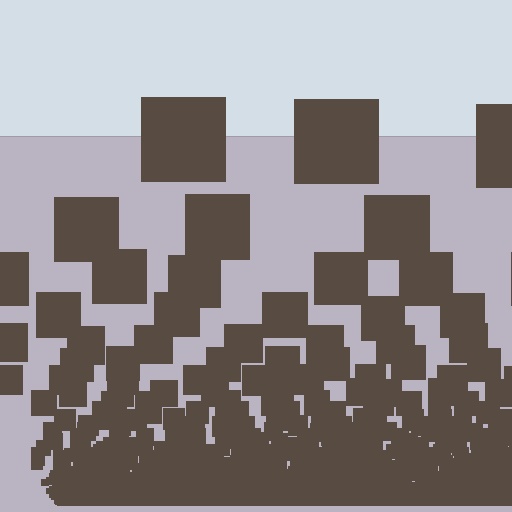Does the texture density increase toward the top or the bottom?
Density increases toward the bottom.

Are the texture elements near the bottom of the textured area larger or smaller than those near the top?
Smaller. The gradient is inverted — elements near the bottom are smaller and denser.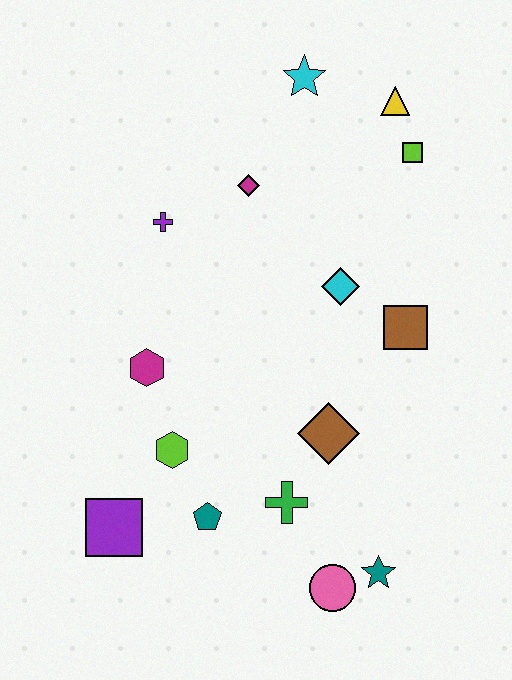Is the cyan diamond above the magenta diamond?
No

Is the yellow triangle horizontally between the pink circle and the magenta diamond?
No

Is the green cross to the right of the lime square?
No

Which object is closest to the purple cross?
The magenta diamond is closest to the purple cross.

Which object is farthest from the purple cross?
The teal star is farthest from the purple cross.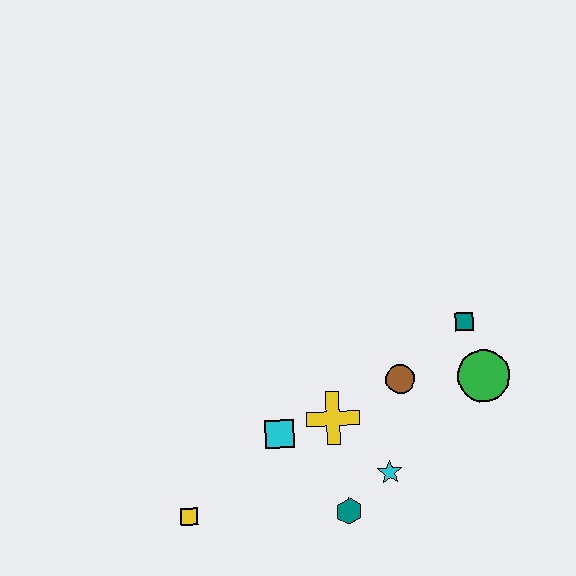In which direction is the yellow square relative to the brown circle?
The yellow square is to the left of the brown circle.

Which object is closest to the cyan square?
The yellow cross is closest to the cyan square.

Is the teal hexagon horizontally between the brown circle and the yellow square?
Yes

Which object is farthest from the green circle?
The yellow square is farthest from the green circle.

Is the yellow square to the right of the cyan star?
No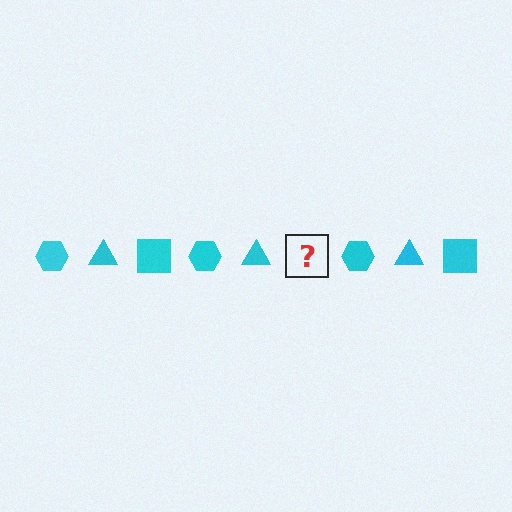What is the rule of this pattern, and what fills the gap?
The rule is that the pattern cycles through hexagon, triangle, square shapes in cyan. The gap should be filled with a cyan square.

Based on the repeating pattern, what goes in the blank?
The blank should be a cyan square.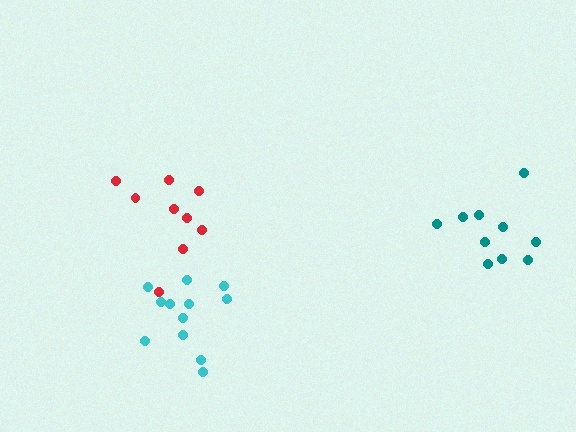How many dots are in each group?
Group 1: 12 dots, Group 2: 10 dots, Group 3: 9 dots (31 total).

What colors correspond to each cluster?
The clusters are colored: cyan, teal, red.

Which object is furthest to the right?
The teal cluster is rightmost.